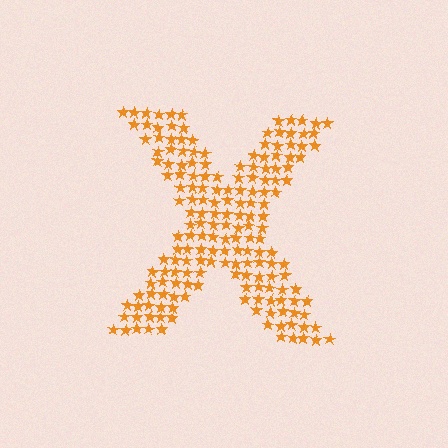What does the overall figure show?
The overall figure shows the letter X.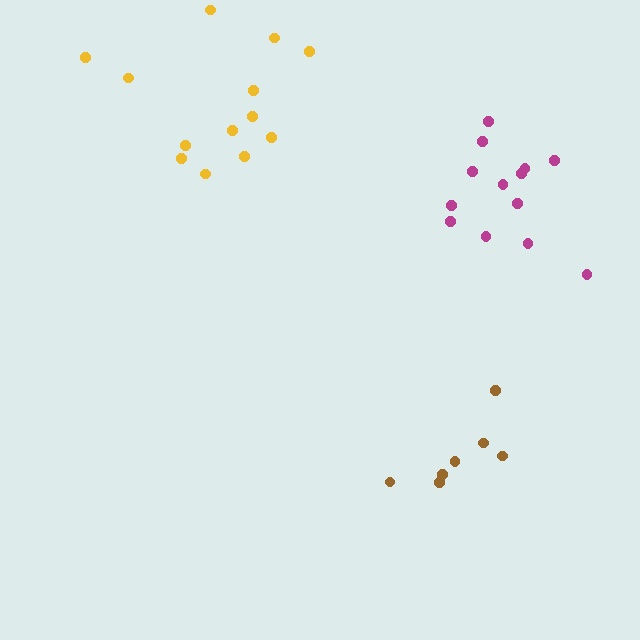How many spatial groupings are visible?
There are 3 spatial groupings.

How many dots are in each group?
Group 1: 13 dots, Group 2: 7 dots, Group 3: 13 dots (33 total).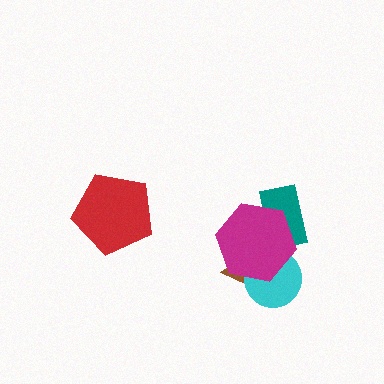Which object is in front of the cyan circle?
The magenta hexagon is in front of the cyan circle.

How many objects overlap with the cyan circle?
2 objects overlap with the cyan circle.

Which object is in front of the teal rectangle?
The magenta hexagon is in front of the teal rectangle.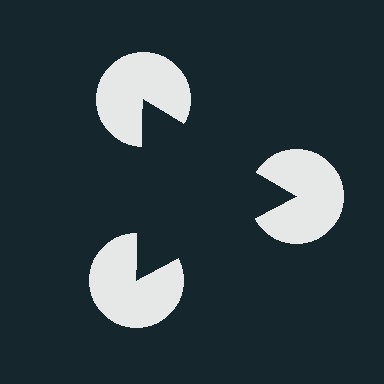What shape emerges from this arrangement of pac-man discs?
An illusory triangle — its edges are inferred from the aligned wedge cuts in the pac-man discs, not physically drawn.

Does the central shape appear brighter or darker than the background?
It typically appears slightly darker than the background, even though no actual brightness change is drawn.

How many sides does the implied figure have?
3 sides.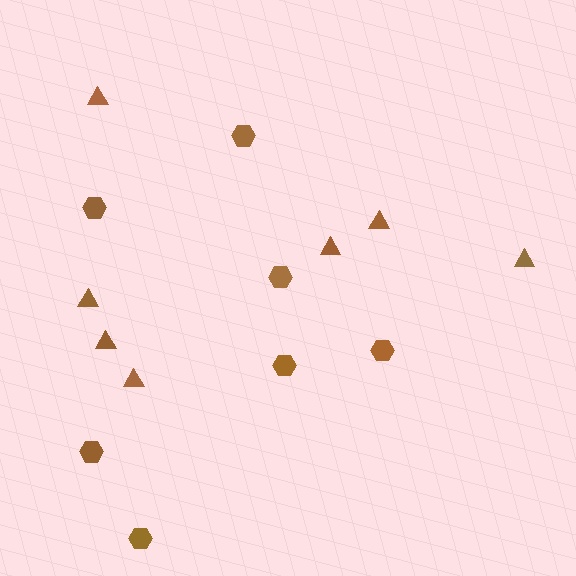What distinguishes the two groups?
There are 2 groups: one group of hexagons (7) and one group of triangles (7).